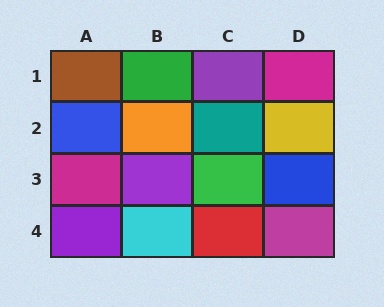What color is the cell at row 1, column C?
Purple.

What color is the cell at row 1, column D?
Magenta.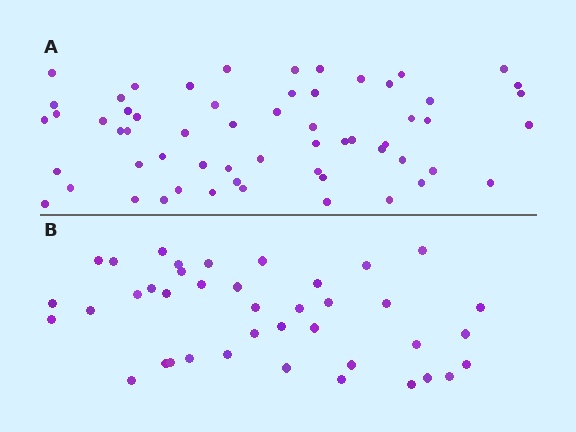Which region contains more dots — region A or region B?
Region A (the top region) has more dots.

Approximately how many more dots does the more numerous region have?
Region A has approximately 20 more dots than region B.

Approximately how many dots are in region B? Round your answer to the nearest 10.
About 40 dots.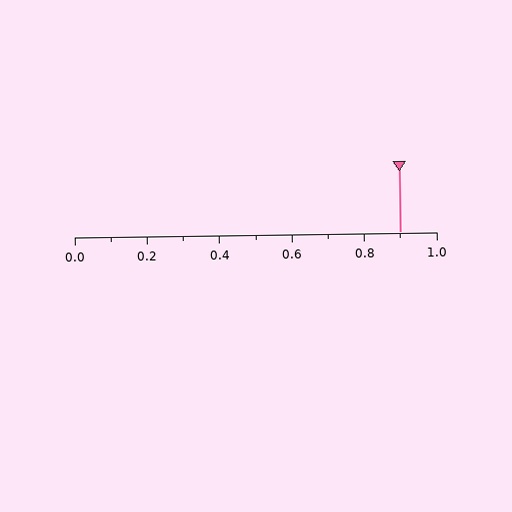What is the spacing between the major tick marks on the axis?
The major ticks are spaced 0.2 apart.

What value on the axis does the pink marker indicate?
The marker indicates approximately 0.9.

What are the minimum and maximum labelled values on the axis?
The axis runs from 0.0 to 1.0.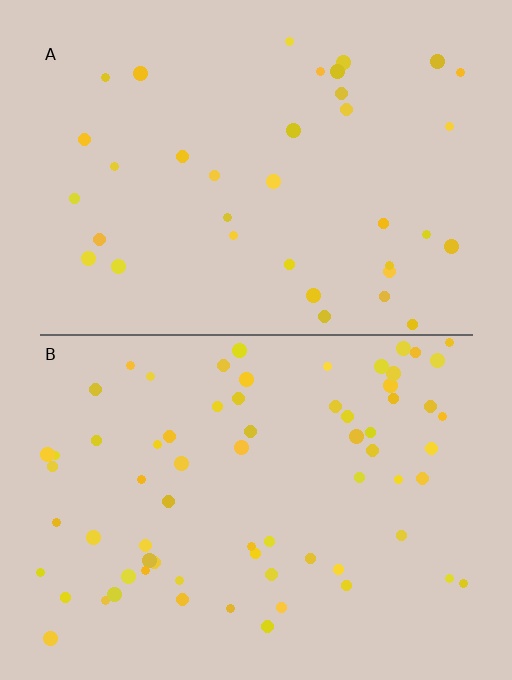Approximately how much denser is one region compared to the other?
Approximately 1.9× — region B over region A.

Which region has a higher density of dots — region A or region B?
B (the bottom).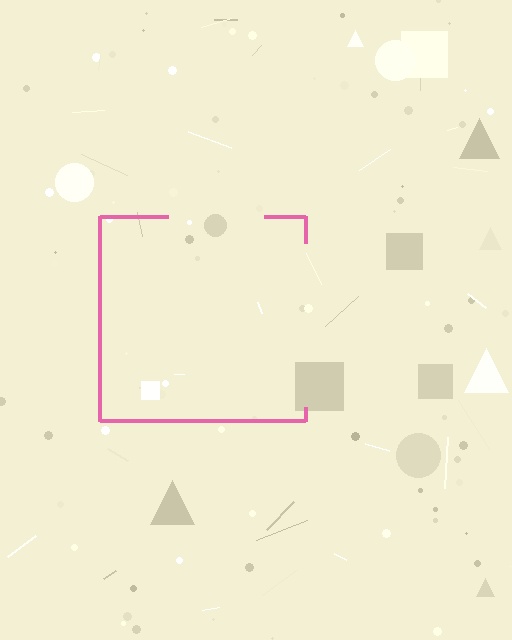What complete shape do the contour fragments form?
The contour fragments form a square.